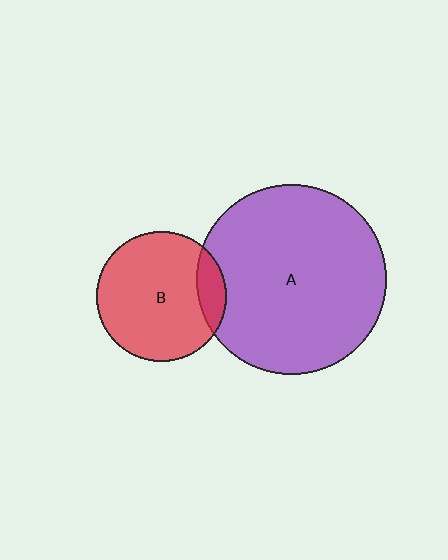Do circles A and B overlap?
Yes.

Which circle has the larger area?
Circle A (purple).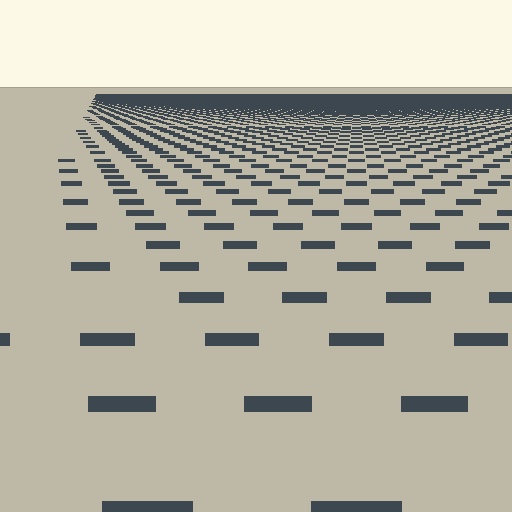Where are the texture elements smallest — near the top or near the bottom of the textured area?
Near the top.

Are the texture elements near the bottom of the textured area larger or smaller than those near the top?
Larger. Near the bottom, elements are closer to the viewer and appear at a bigger on-screen size.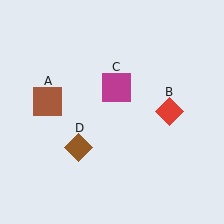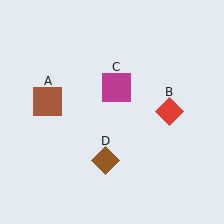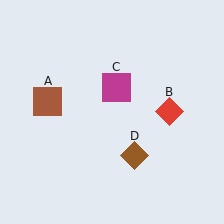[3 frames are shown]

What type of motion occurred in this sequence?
The brown diamond (object D) rotated counterclockwise around the center of the scene.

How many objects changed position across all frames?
1 object changed position: brown diamond (object D).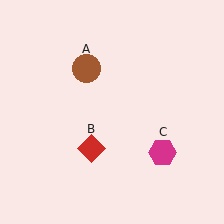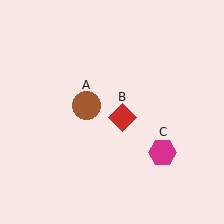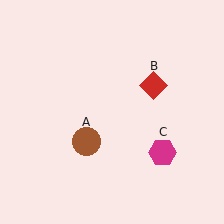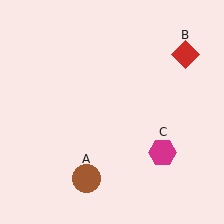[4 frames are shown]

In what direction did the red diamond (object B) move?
The red diamond (object B) moved up and to the right.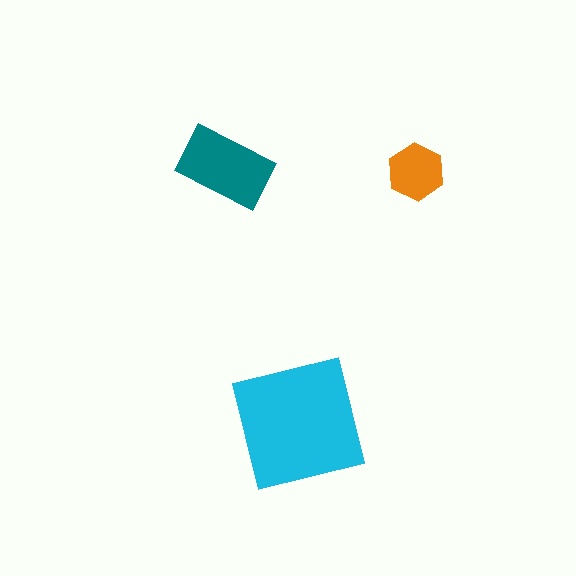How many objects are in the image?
There are 3 objects in the image.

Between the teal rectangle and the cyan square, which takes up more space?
The cyan square.